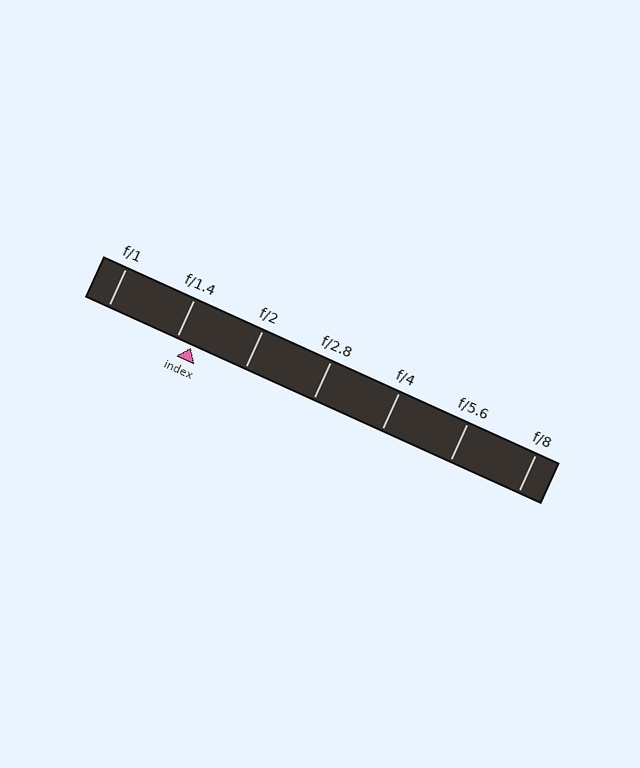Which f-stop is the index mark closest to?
The index mark is closest to f/1.4.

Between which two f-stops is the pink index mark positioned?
The index mark is between f/1.4 and f/2.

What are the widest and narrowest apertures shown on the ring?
The widest aperture shown is f/1 and the narrowest is f/8.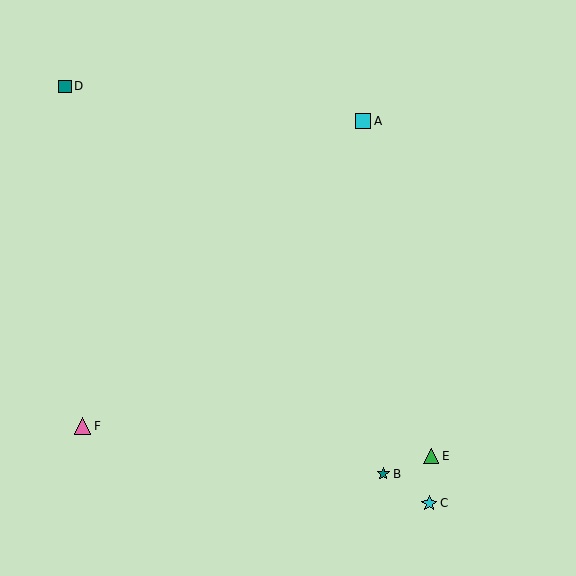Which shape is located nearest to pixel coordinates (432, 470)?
The green triangle (labeled E) at (431, 456) is nearest to that location.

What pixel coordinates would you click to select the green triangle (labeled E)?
Click at (431, 456) to select the green triangle E.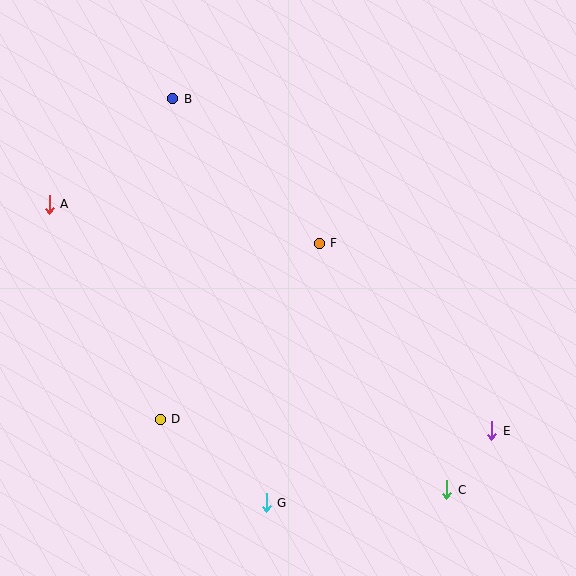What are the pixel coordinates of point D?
Point D is at (160, 419).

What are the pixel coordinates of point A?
Point A is at (49, 204).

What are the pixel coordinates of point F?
Point F is at (319, 243).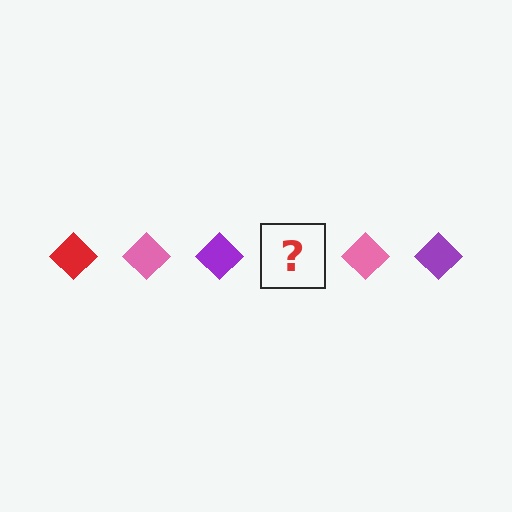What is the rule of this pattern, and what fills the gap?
The rule is that the pattern cycles through red, pink, purple diamonds. The gap should be filled with a red diamond.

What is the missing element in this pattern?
The missing element is a red diamond.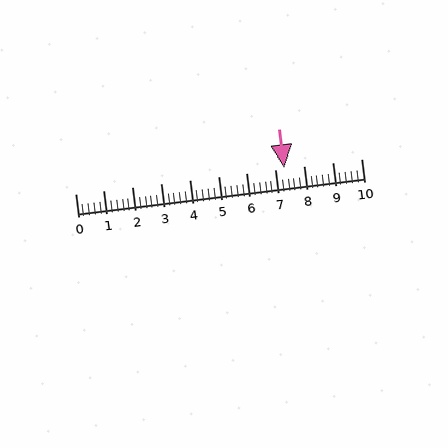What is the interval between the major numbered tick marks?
The major tick marks are spaced 1 units apart.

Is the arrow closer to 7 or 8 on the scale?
The arrow is closer to 7.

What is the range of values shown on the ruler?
The ruler shows values from 0 to 10.